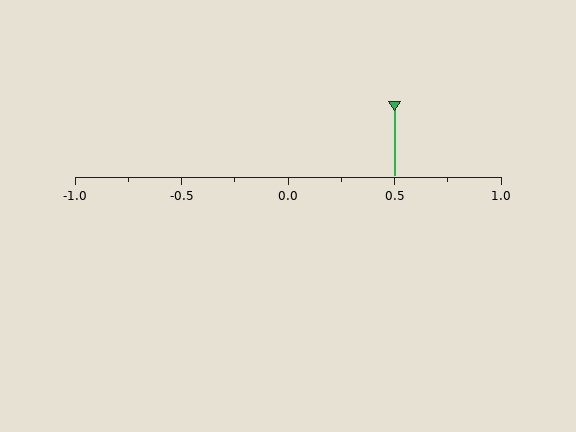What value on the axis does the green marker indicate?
The marker indicates approximately 0.5.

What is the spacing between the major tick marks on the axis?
The major ticks are spaced 0.5 apart.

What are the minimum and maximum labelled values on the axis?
The axis runs from -1.0 to 1.0.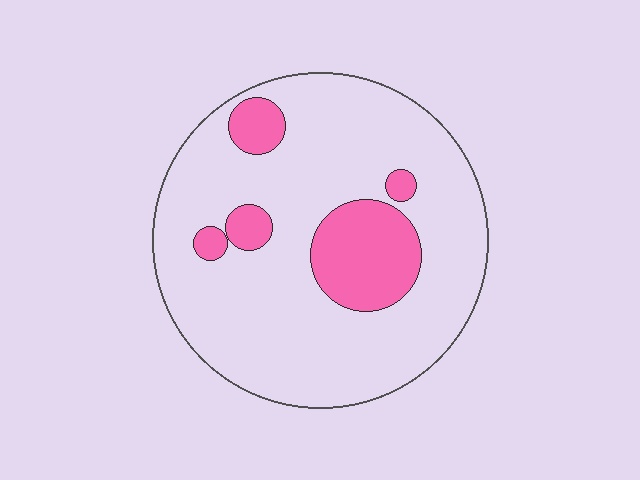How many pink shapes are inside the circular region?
5.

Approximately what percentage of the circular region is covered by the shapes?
Approximately 20%.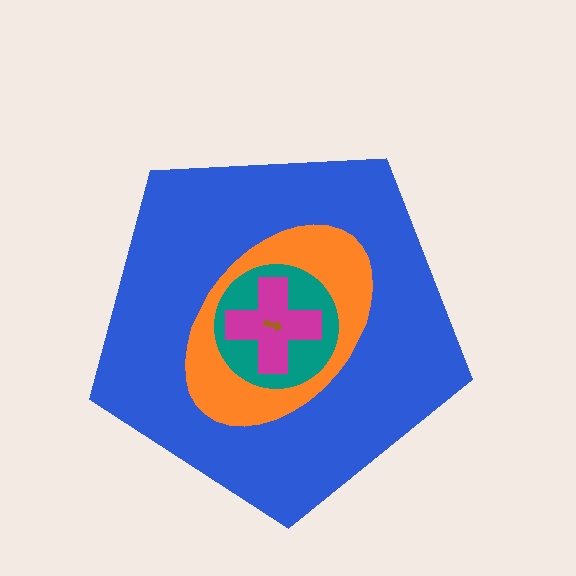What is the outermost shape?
The blue pentagon.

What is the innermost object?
The brown arrow.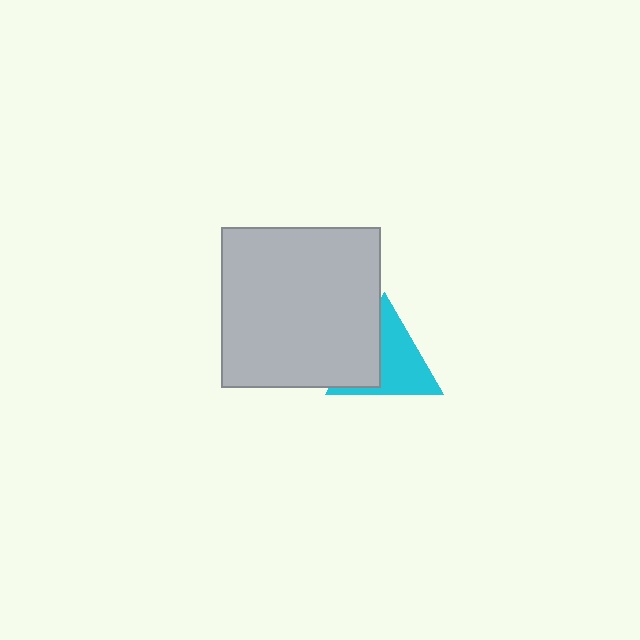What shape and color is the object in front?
The object in front is a light gray square.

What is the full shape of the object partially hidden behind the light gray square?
The partially hidden object is a cyan triangle.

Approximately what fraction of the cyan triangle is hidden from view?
Roughly 38% of the cyan triangle is hidden behind the light gray square.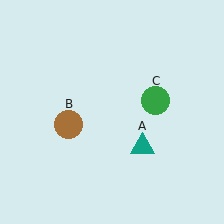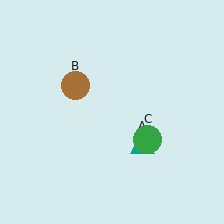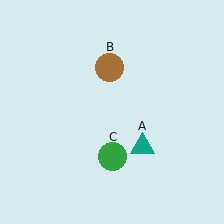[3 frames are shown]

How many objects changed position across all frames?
2 objects changed position: brown circle (object B), green circle (object C).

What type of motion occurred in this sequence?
The brown circle (object B), green circle (object C) rotated clockwise around the center of the scene.